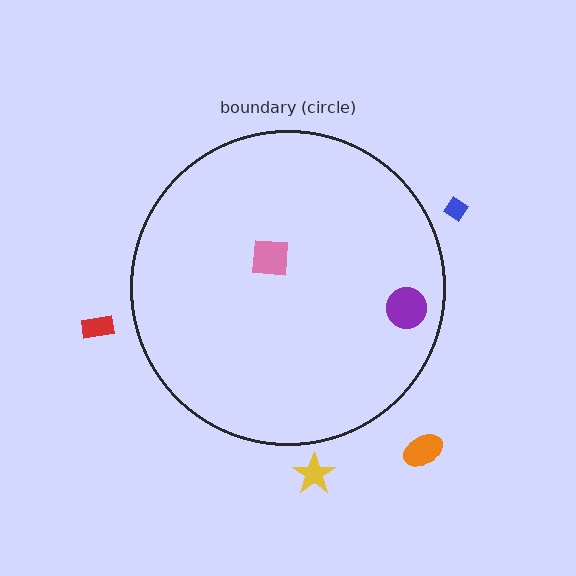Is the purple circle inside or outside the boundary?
Inside.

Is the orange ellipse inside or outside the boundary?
Outside.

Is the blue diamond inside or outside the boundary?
Outside.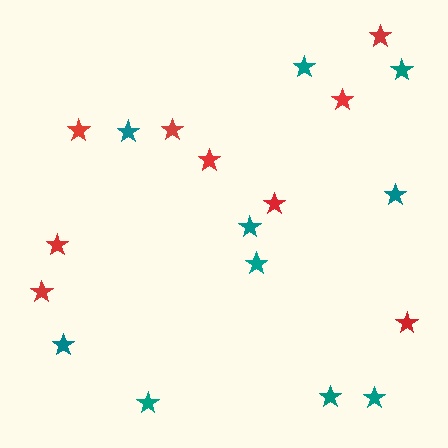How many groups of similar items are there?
There are 2 groups: one group of red stars (9) and one group of teal stars (10).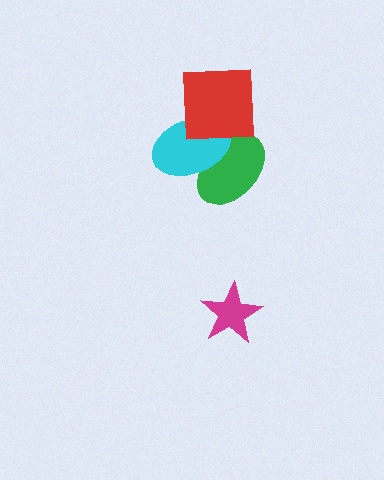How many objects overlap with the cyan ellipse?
2 objects overlap with the cyan ellipse.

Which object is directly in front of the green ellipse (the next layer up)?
The cyan ellipse is directly in front of the green ellipse.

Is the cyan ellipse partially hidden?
Yes, it is partially covered by another shape.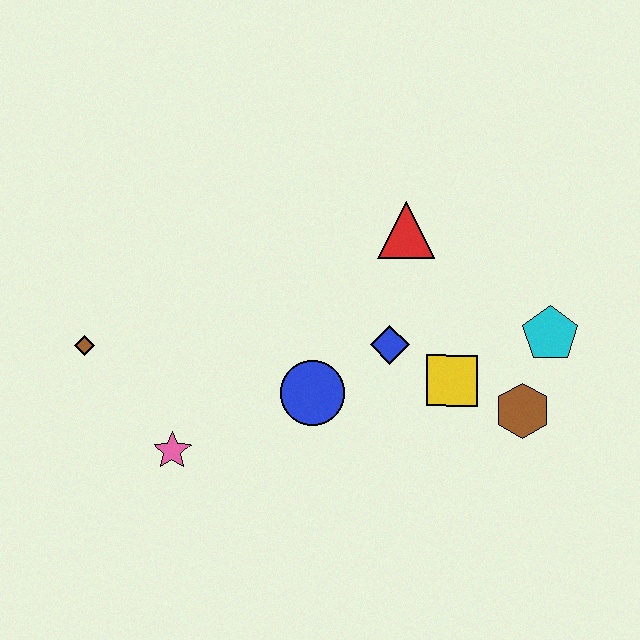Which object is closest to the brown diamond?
The pink star is closest to the brown diamond.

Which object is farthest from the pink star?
The cyan pentagon is farthest from the pink star.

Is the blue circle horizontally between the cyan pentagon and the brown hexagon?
No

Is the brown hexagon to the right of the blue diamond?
Yes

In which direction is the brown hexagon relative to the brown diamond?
The brown hexagon is to the right of the brown diamond.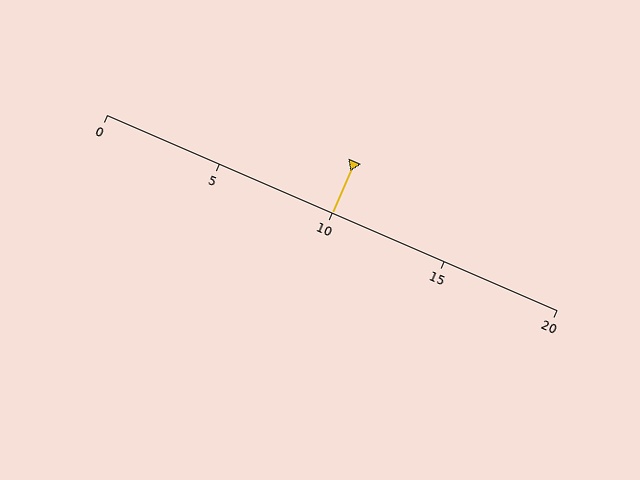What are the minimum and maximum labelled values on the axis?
The axis runs from 0 to 20.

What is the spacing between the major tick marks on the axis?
The major ticks are spaced 5 apart.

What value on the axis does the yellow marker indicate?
The marker indicates approximately 10.